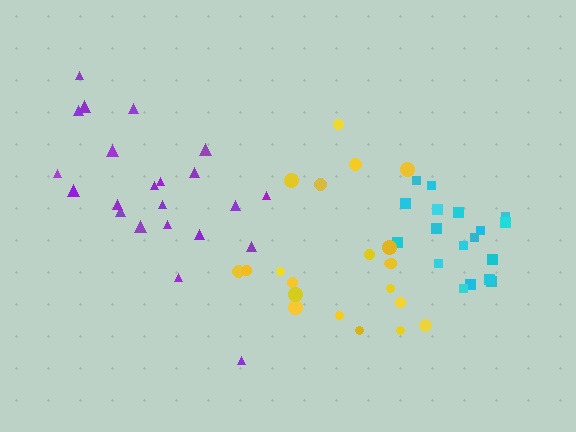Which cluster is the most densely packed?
Cyan.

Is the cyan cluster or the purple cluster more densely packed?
Cyan.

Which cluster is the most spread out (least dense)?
Yellow.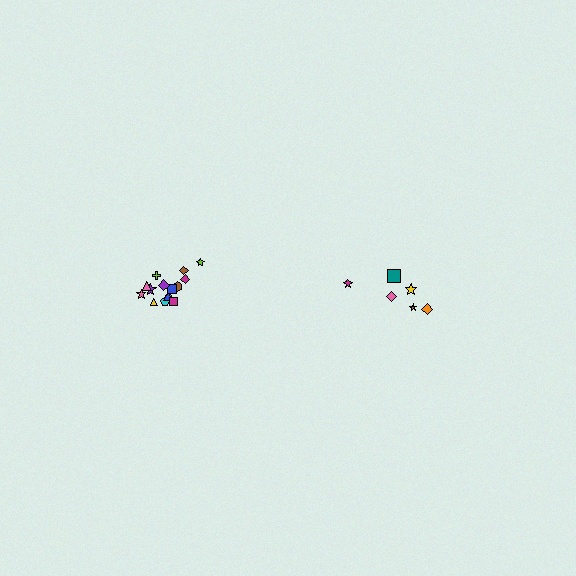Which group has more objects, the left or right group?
The left group.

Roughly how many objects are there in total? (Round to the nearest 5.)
Roughly 20 objects in total.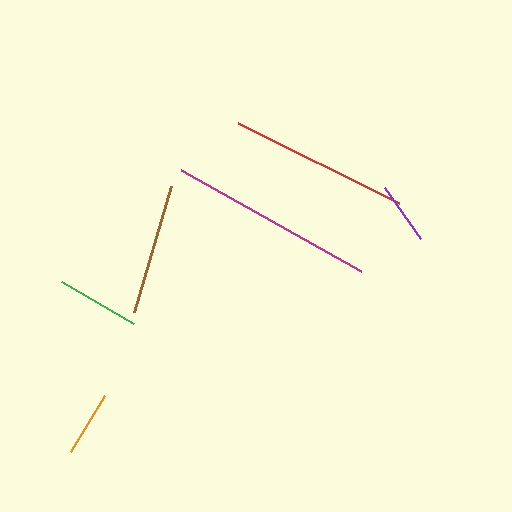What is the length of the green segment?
The green segment is approximately 84 pixels long.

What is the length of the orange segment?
The orange segment is approximately 65 pixels long.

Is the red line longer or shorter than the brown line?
The red line is longer than the brown line.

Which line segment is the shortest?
The purple line is the shortest at approximately 63 pixels.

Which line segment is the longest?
The magenta line is the longest at approximately 206 pixels.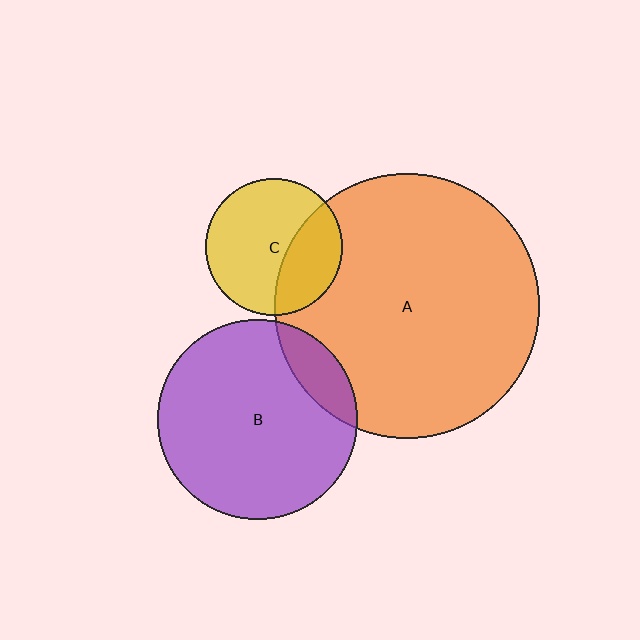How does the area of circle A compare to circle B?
Approximately 1.8 times.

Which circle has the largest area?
Circle A (orange).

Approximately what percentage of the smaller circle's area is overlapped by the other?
Approximately 35%.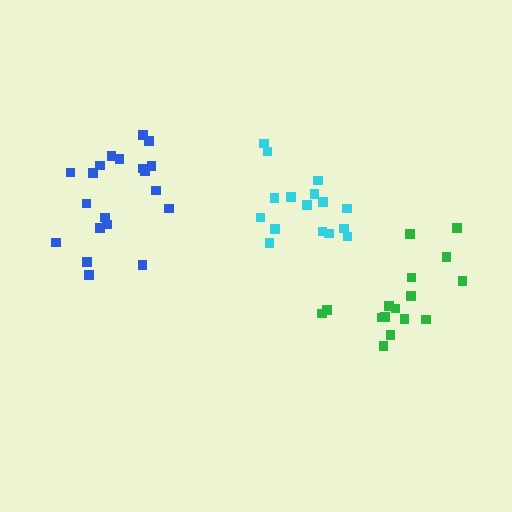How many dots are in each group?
Group 1: 20 dots, Group 2: 16 dots, Group 3: 16 dots (52 total).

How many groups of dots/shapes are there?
There are 3 groups.